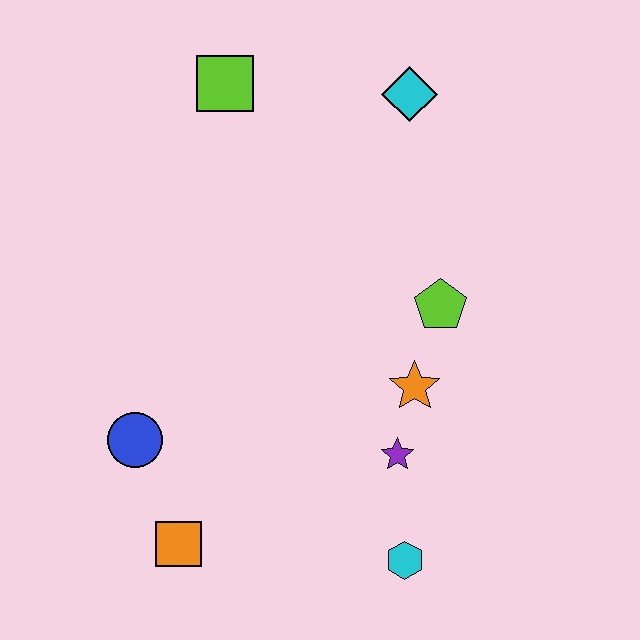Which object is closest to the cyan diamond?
The lime square is closest to the cyan diamond.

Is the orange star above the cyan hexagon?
Yes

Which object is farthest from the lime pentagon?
The orange square is farthest from the lime pentagon.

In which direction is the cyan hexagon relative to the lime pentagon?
The cyan hexagon is below the lime pentagon.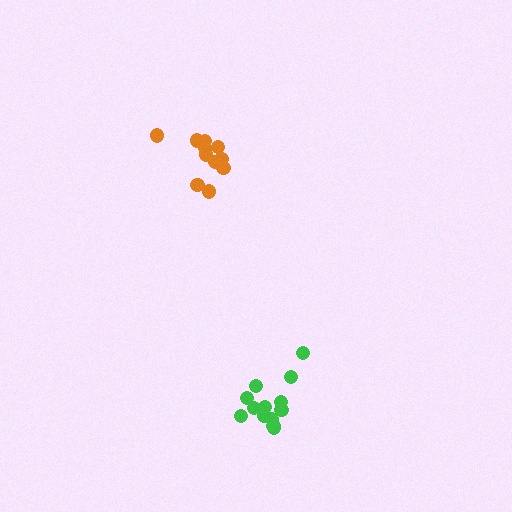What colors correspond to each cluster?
The clusters are colored: green, orange.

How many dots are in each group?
Group 1: 13 dots, Group 2: 13 dots (26 total).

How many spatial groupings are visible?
There are 2 spatial groupings.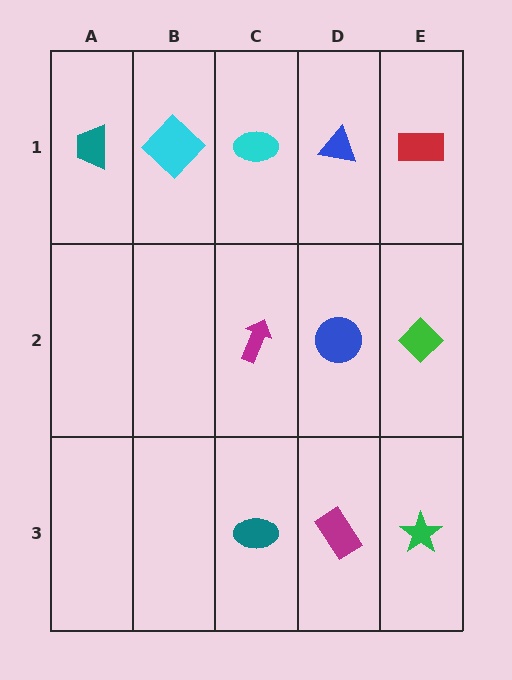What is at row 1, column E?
A red rectangle.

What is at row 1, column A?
A teal trapezoid.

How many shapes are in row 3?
3 shapes.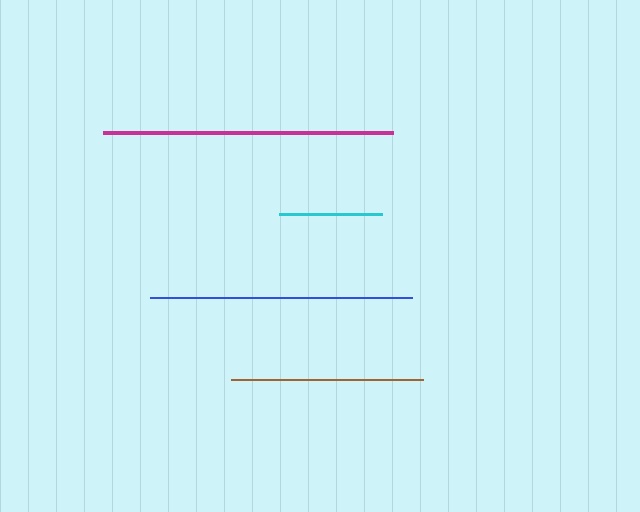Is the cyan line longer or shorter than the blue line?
The blue line is longer than the cyan line.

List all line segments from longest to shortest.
From longest to shortest: magenta, blue, brown, cyan.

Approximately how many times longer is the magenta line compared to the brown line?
The magenta line is approximately 1.5 times the length of the brown line.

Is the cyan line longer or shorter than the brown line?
The brown line is longer than the cyan line.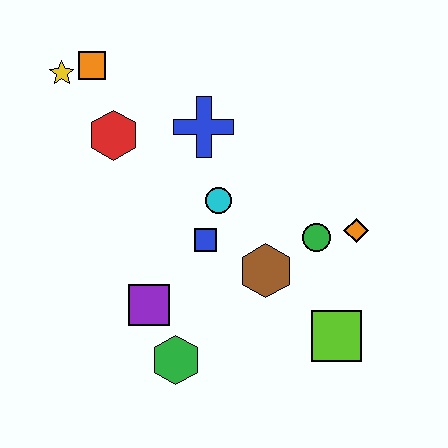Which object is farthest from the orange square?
The lime square is farthest from the orange square.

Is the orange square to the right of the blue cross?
No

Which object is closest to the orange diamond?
The green circle is closest to the orange diamond.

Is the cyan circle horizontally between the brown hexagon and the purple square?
Yes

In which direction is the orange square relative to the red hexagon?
The orange square is above the red hexagon.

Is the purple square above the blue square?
No